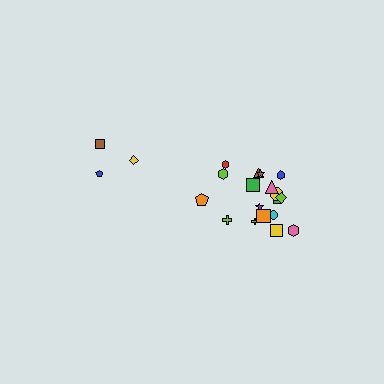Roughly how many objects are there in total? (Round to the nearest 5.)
Roughly 20 objects in total.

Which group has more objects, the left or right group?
The right group.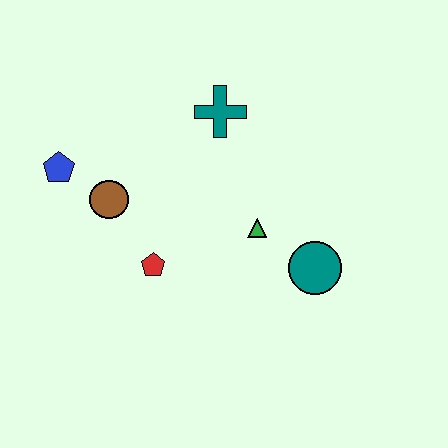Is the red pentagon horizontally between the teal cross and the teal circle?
No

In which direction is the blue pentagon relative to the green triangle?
The blue pentagon is to the left of the green triangle.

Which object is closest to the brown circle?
The blue pentagon is closest to the brown circle.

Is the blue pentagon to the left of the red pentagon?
Yes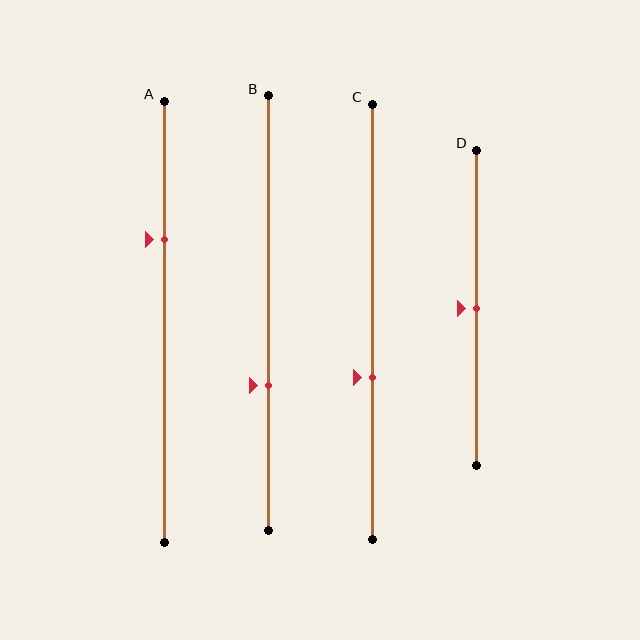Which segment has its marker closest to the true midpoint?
Segment D has its marker closest to the true midpoint.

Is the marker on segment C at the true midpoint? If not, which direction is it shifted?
No, the marker on segment C is shifted downward by about 13% of the segment length.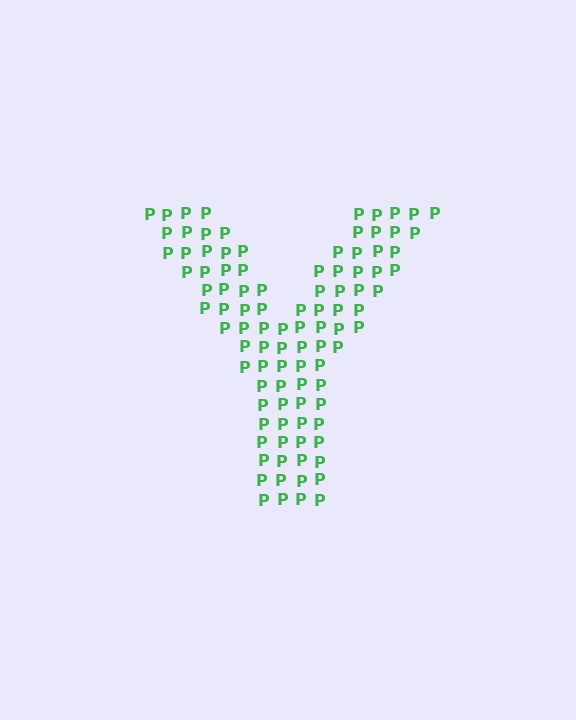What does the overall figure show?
The overall figure shows the letter Y.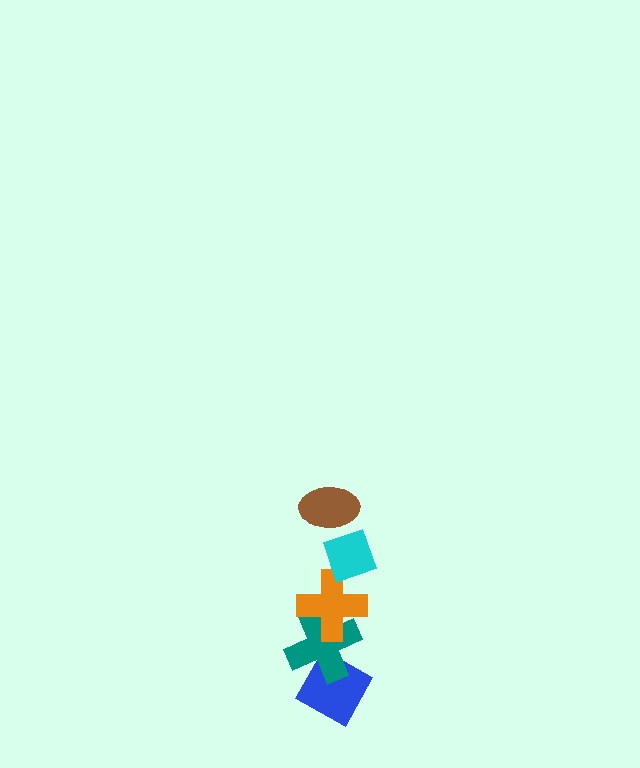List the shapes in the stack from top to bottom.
From top to bottom: the brown ellipse, the cyan diamond, the orange cross, the teal cross, the blue diamond.